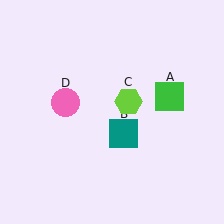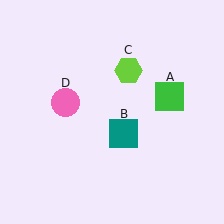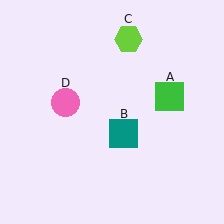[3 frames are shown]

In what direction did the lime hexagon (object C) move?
The lime hexagon (object C) moved up.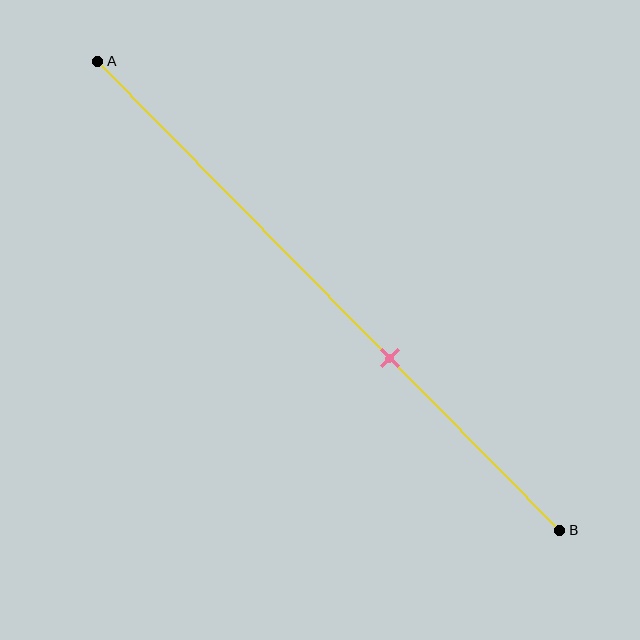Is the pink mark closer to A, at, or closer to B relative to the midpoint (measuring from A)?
The pink mark is closer to point B than the midpoint of segment AB.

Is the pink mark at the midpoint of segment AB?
No, the mark is at about 65% from A, not at the 50% midpoint.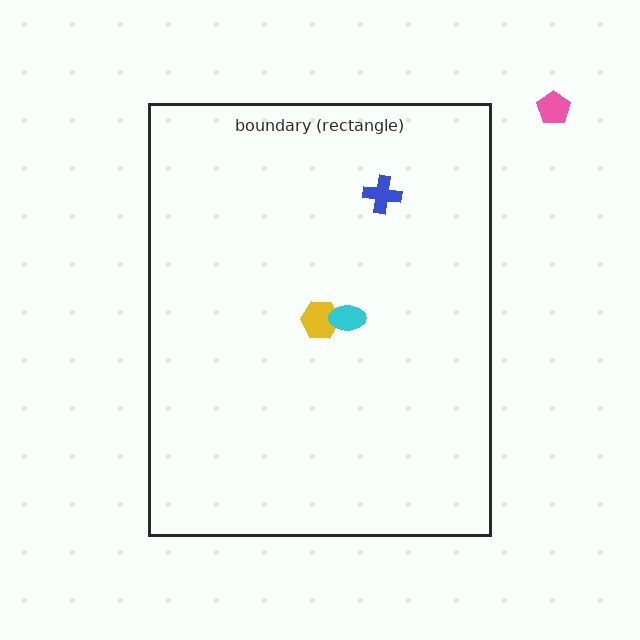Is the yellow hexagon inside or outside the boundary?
Inside.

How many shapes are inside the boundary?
3 inside, 1 outside.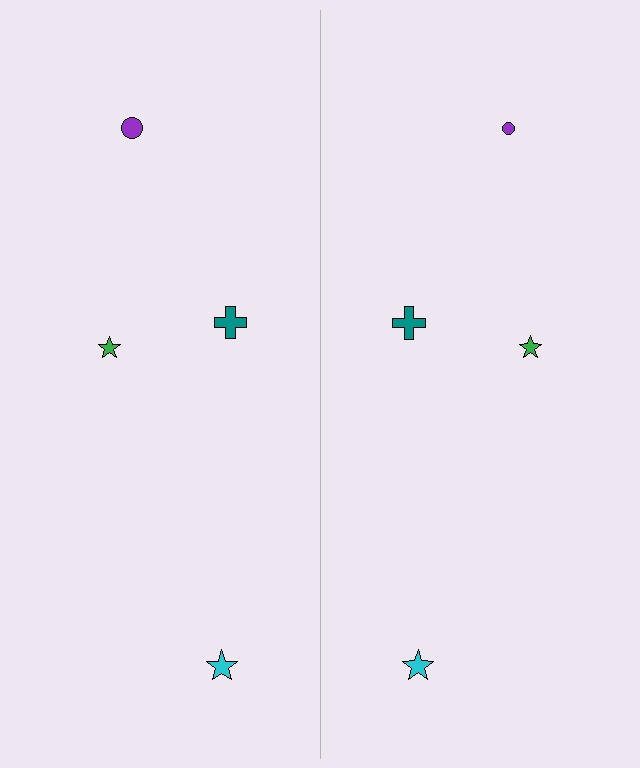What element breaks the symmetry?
The purple circle on the right side has a different size than its mirror counterpart.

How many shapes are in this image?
There are 8 shapes in this image.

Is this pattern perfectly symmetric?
No, the pattern is not perfectly symmetric. The purple circle on the right side has a different size than its mirror counterpart.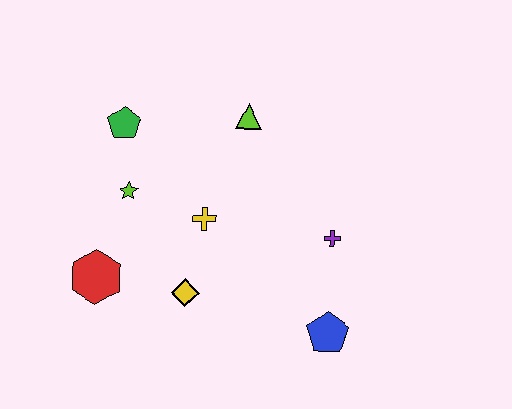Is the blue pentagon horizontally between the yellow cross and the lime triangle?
No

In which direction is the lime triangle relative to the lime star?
The lime triangle is to the right of the lime star.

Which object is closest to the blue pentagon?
The purple cross is closest to the blue pentagon.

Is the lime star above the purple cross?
Yes